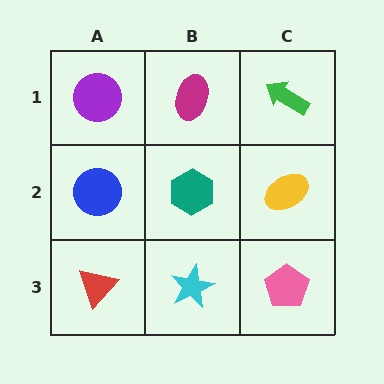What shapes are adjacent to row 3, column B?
A teal hexagon (row 2, column B), a red triangle (row 3, column A), a pink pentagon (row 3, column C).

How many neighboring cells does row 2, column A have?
3.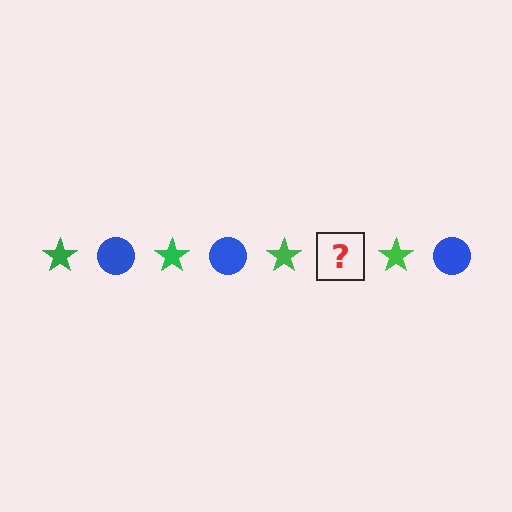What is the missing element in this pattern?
The missing element is a blue circle.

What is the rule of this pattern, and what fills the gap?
The rule is that the pattern alternates between green star and blue circle. The gap should be filled with a blue circle.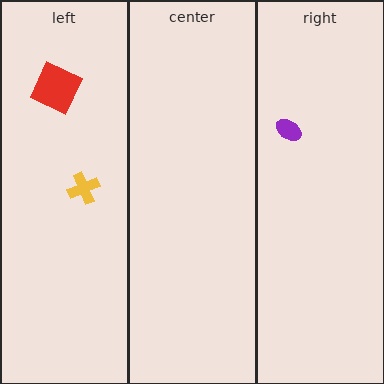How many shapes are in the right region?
1.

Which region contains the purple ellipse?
The right region.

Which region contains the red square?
The left region.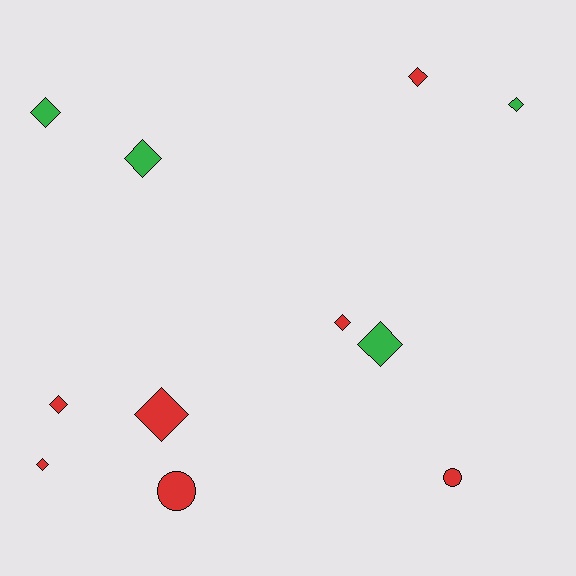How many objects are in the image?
There are 11 objects.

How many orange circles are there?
There are no orange circles.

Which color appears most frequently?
Red, with 7 objects.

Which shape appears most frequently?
Diamond, with 9 objects.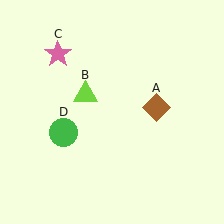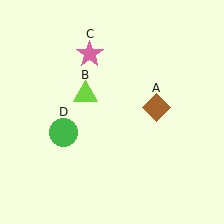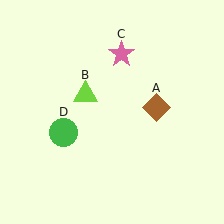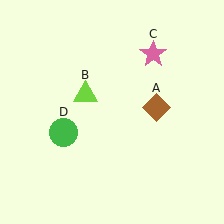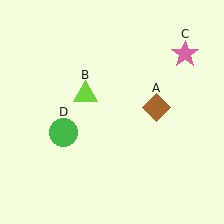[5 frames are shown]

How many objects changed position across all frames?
1 object changed position: pink star (object C).